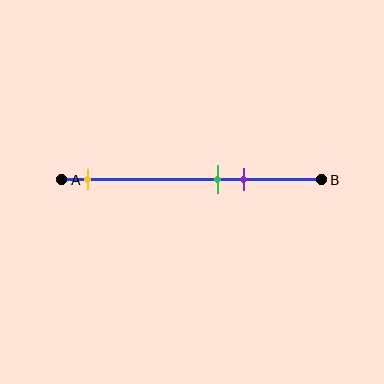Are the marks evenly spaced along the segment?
No, the marks are not evenly spaced.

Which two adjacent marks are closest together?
The green and purple marks are the closest adjacent pair.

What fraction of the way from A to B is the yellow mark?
The yellow mark is approximately 10% (0.1) of the way from A to B.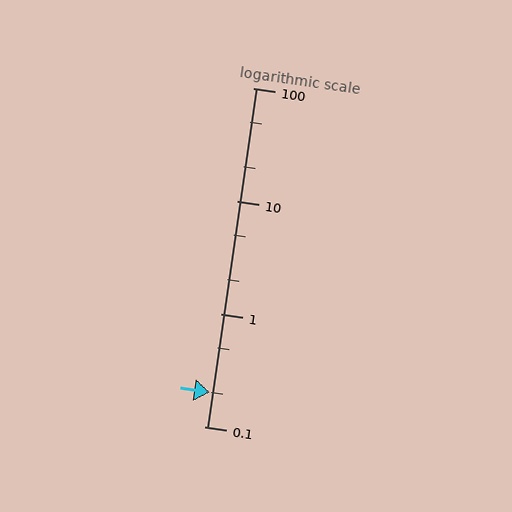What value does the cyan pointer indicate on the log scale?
The pointer indicates approximately 0.2.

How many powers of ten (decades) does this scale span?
The scale spans 3 decades, from 0.1 to 100.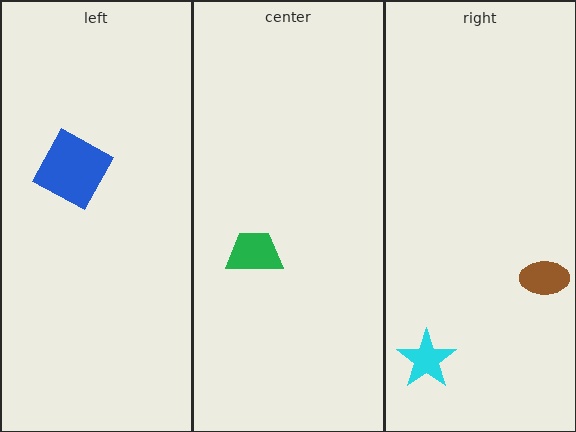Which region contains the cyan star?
The right region.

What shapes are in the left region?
The blue square.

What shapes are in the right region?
The cyan star, the brown ellipse.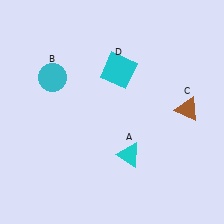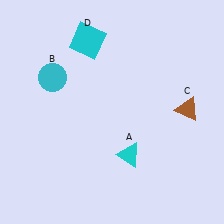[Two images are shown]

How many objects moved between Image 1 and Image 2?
1 object moved between the two images.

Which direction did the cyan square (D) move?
The cyan square (D) moved left.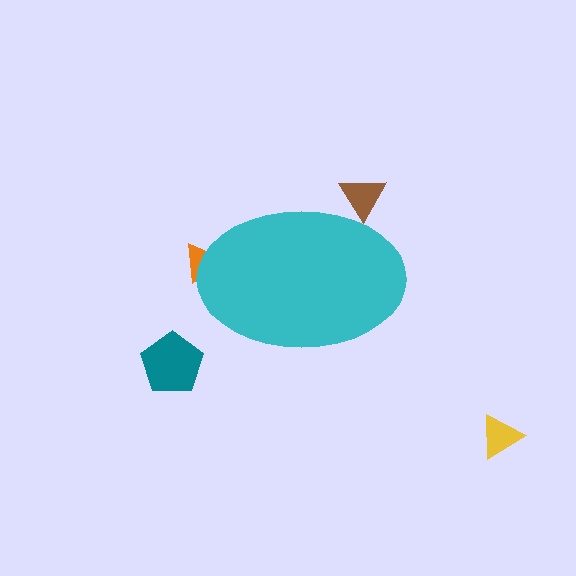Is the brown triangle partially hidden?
Yes, the brown triangle is partially hidden behind the cyan ellipse.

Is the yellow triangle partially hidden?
No, the yellow triangle is fully visible.